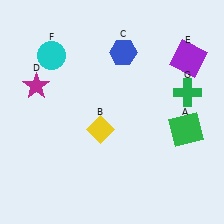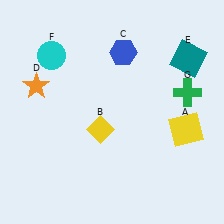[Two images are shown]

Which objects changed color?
A changed from green to yellow. D changed from magenta to orange. E changed from purple to teal.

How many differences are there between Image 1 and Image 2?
There are 3 differences between the two images.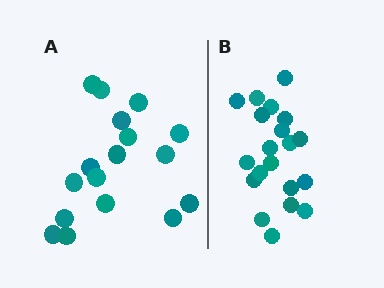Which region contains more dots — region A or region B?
Region B (the right region) has more dots.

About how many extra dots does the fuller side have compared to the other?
Region B has just a few more — roughly 2 or 3 more dots than region A.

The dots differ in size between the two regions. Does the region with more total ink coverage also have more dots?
No. Region A has more total ink coverage because its dots are larger, but region B actually contains more individual dots. Total area can be misleading — the number of items is what matters here.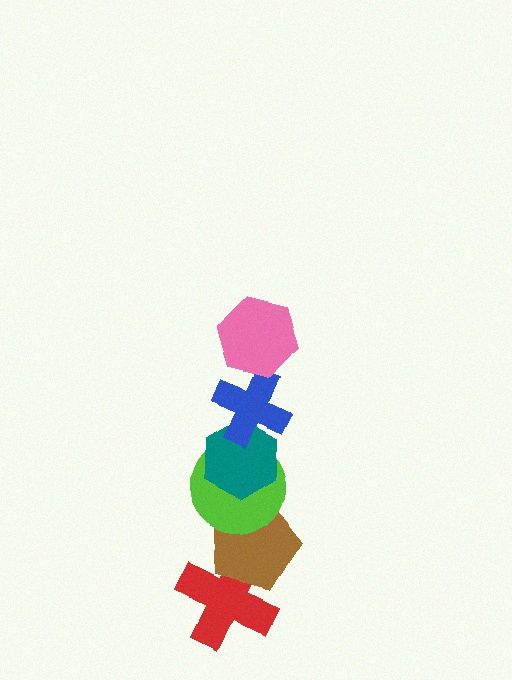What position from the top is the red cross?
The red cross is 6th from the top.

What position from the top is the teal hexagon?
The teal hexagon is 3rd from the top.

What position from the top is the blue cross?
The blue cross is 2nd from the top.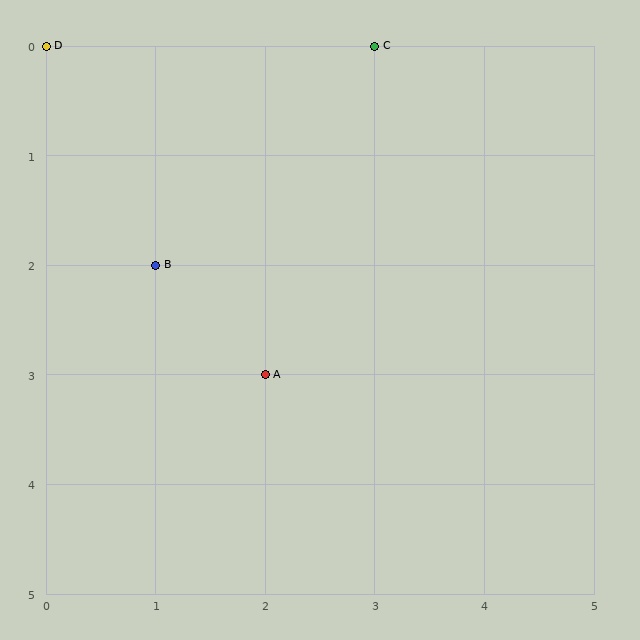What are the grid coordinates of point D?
Point D is at grid coordinates (0, 0).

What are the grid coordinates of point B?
Point B is at grid coordinates (1, 2).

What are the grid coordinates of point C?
Point C is at grid coordinates (3, 0).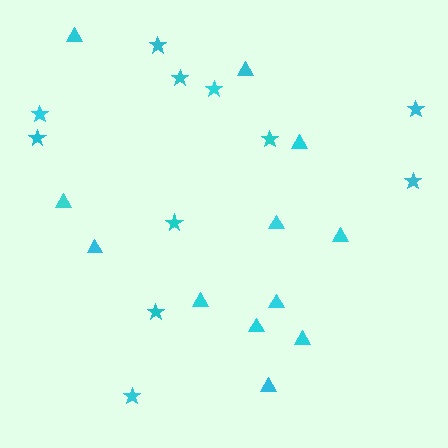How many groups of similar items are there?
There are 2 groups: one group of triangles (12) and one group of stars (11).